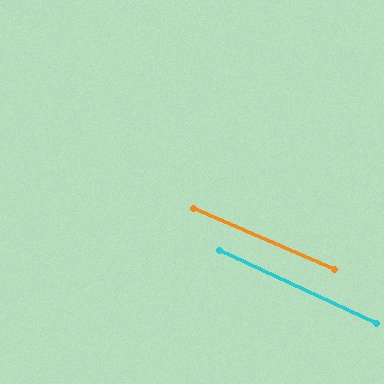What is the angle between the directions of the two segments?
Approximately 2 degrees.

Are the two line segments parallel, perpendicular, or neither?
Parallel — their directions differ by only 1.7°.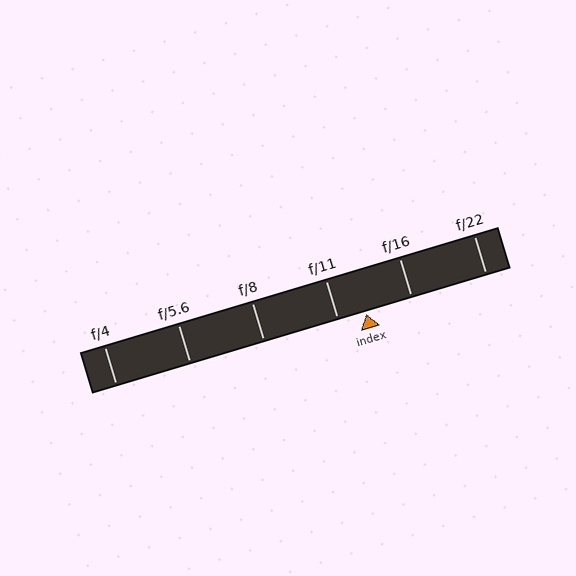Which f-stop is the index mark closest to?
The index mark is closest to f/11.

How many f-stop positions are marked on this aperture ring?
There are 6 f-stop positions marked.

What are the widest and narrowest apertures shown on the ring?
The widest aperture shown is f/4 and the narrowest is f/22.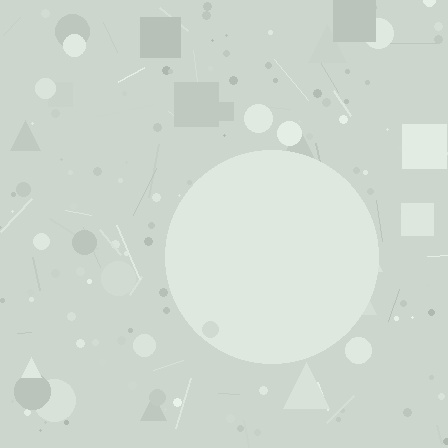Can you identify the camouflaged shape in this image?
The camouflaged shape is a circle.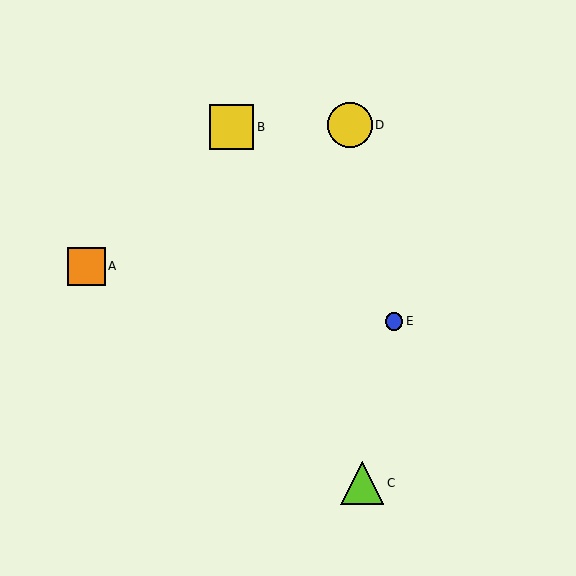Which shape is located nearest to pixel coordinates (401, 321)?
The blue circle (labeled E) at (394, 321) is nearest to that location.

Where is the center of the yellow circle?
The center of the yellow circle is at (350, 125).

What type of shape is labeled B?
Shape B is a yellow square.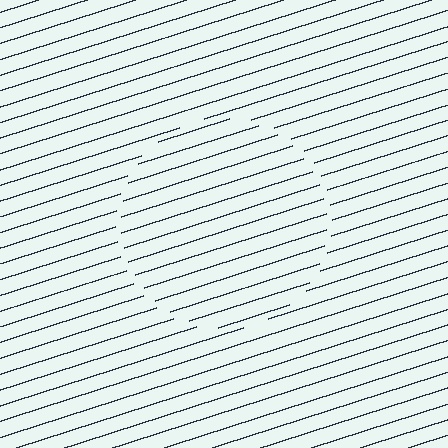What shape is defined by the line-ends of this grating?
An illusory circle. The interior of the shape contains the same grating, shifted by half a period — the contour is defined by the phase discontinuity where line-ends from the inner and outer gratings abut.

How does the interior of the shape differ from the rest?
The interior of the shape contains the same grating, shifted by half a period — the contour is defined by the phase discontinuity where line-ends from the inner and outer gratings abut.